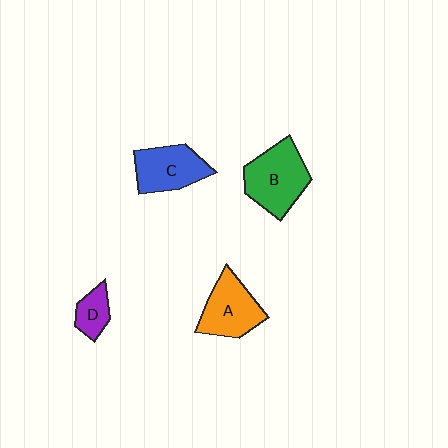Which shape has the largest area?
Shape B (green).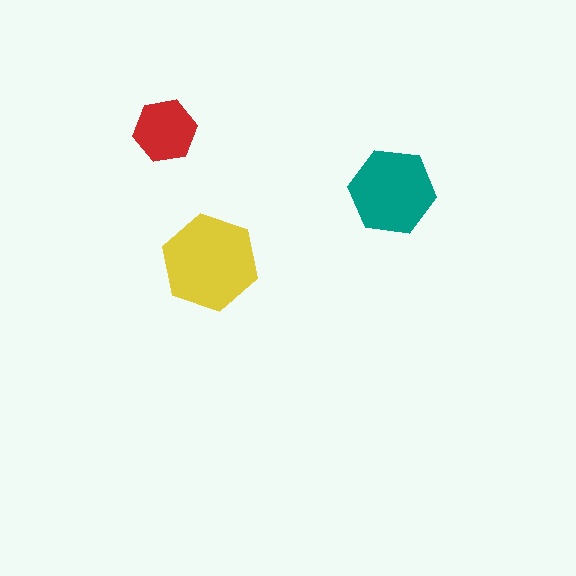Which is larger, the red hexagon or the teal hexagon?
The teal one.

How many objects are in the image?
There are 3 objects in the image.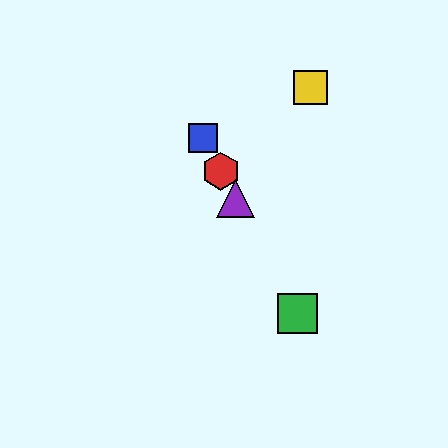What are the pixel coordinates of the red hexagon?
The red hexagon is at (221, 171).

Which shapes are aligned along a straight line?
The red hexagon, the blue square, the green square, the purple triangle are aligned along a straight line.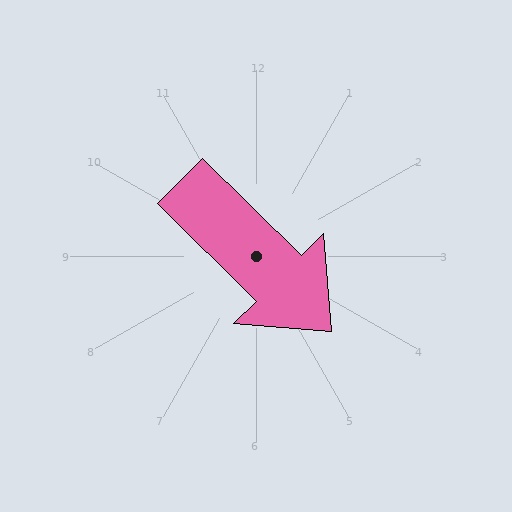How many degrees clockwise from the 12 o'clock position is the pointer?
Approximately 135 degrees.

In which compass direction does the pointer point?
Southeast.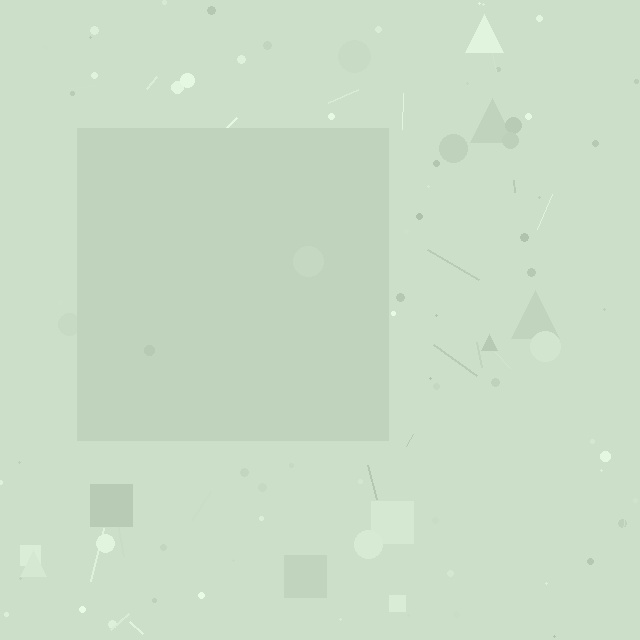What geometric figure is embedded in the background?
A square is embedded in the background.